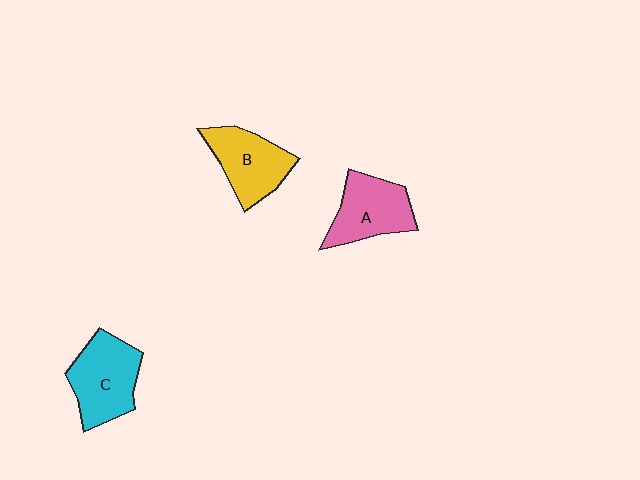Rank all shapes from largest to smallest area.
From largest to smallest: C (cyan), B (yellow), A (pink).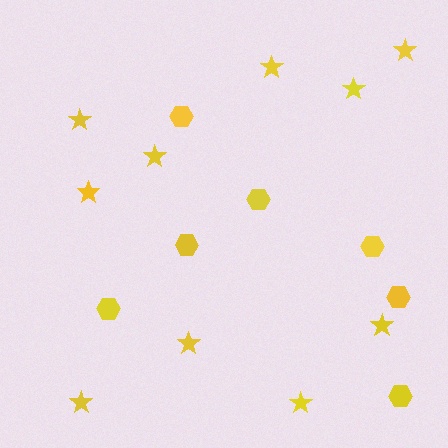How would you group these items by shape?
There are 2 groups: one group of stars (10) and one group of hexagons (7).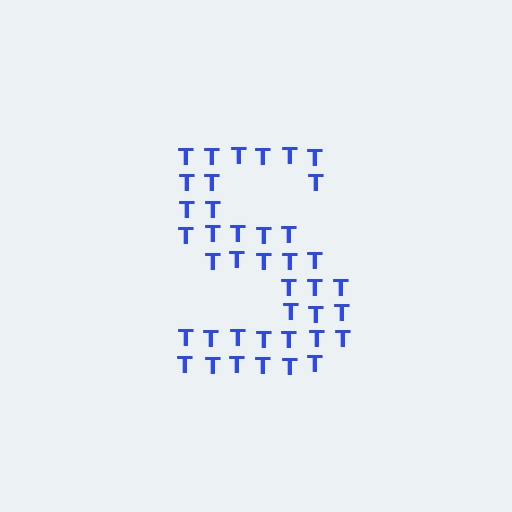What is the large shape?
The large shape is the letter S.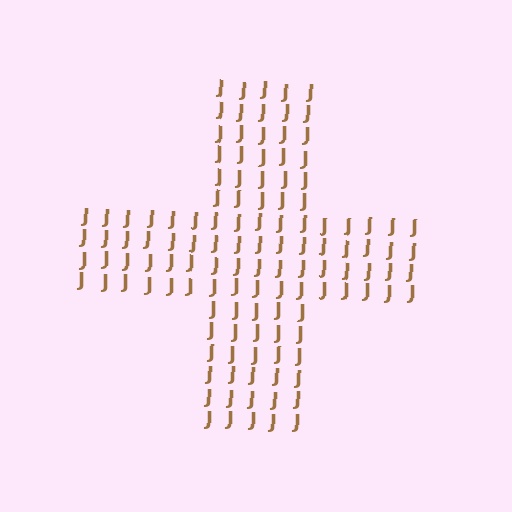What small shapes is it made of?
It is made of small letter J's.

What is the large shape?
The large shape is a cross.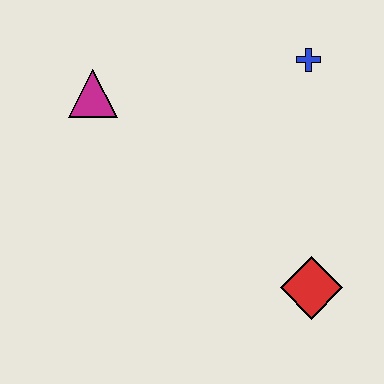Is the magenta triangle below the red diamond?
No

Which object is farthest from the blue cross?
The red diamond is farthest from the blue cross.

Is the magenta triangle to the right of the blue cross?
No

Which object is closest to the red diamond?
The blue cross is closest to the red diamond.